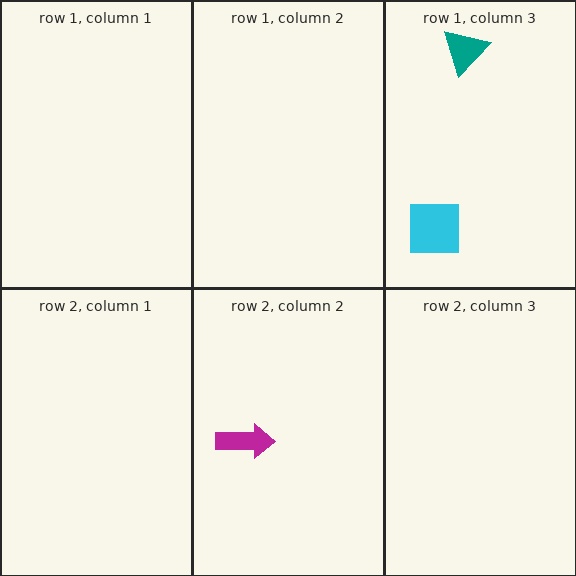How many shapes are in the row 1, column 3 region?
2.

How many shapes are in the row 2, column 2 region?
1.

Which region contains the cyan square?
The row 1, column 3 region.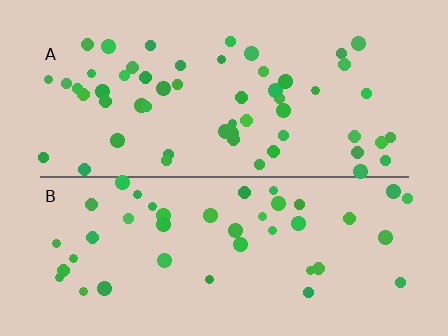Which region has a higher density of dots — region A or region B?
A (the top).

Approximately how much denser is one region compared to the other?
Approximately 1.3× — region A over region B.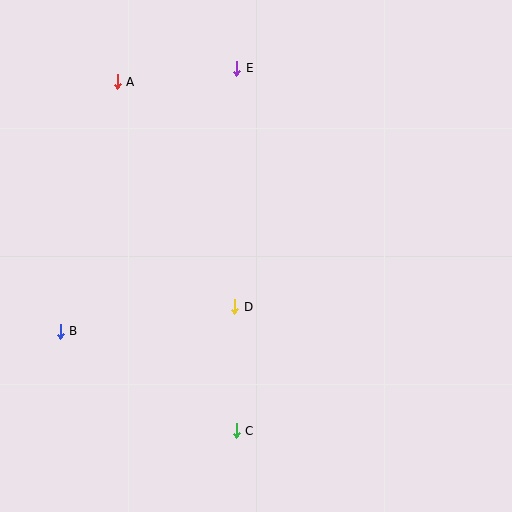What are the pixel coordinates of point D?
Point D is at (235, 307).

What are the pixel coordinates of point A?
Point A is at (117, 82).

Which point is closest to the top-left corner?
Point A is closest to the top-left corner.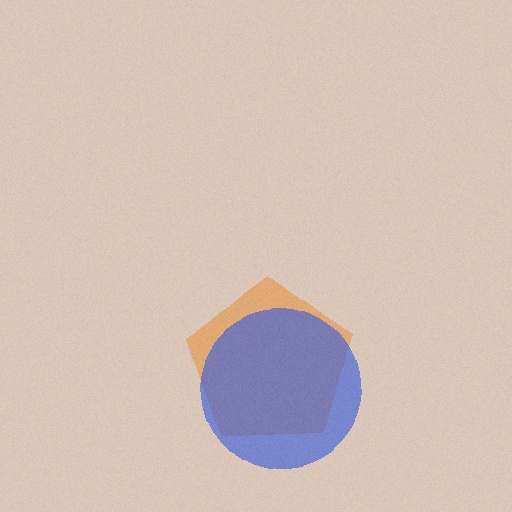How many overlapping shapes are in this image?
There are 2 overlapping shapes in the image.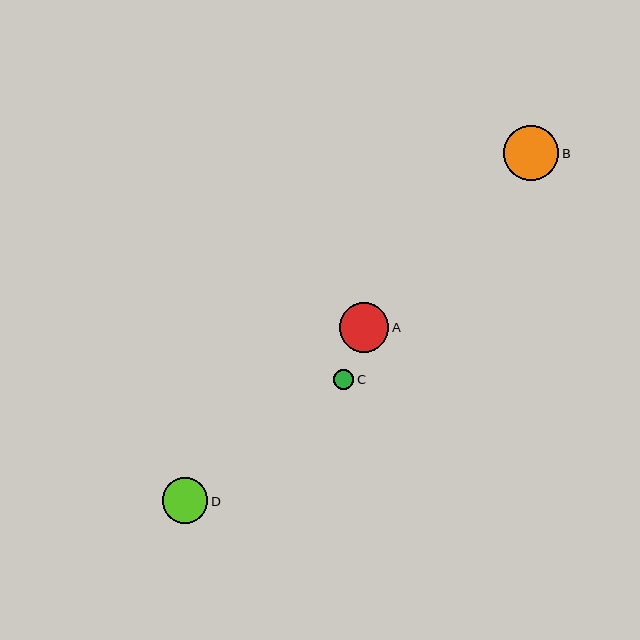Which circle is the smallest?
Circle C is the smallest with a size of approximately 20 pixels.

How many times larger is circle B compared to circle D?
Circle B is approximately 1.2 times the size of circle D.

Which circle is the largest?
Circle B is the largest with a size of approximately 56 pixels.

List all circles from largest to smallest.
From largest to smallest: B, A, D, C.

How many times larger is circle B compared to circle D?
Circle B is approximately 1.2 times the size of circle D.